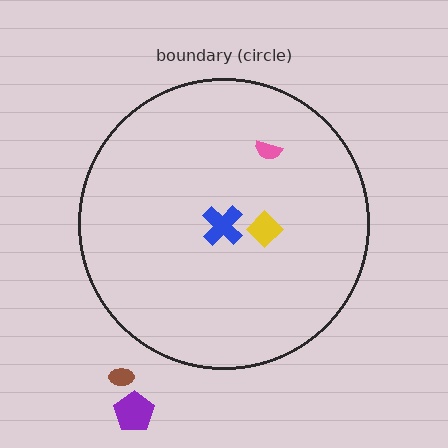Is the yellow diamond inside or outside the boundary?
Inside.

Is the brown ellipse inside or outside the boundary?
Outside.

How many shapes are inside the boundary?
3 inside, 2 outside.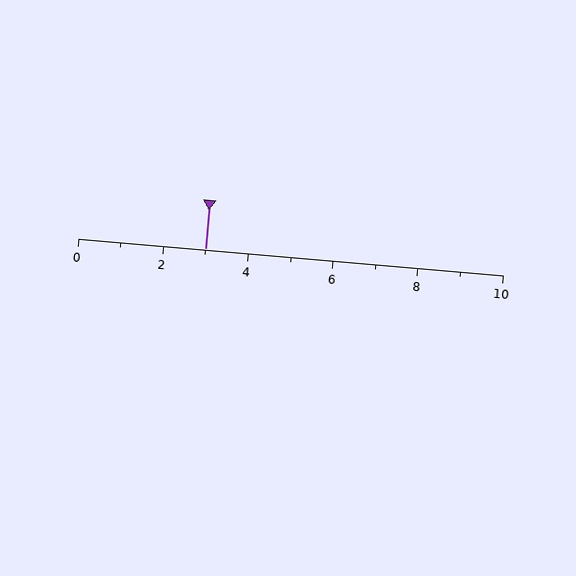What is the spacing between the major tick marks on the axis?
The major ticks are spaced 2 apart.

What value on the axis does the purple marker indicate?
The marker indicates approximately 3.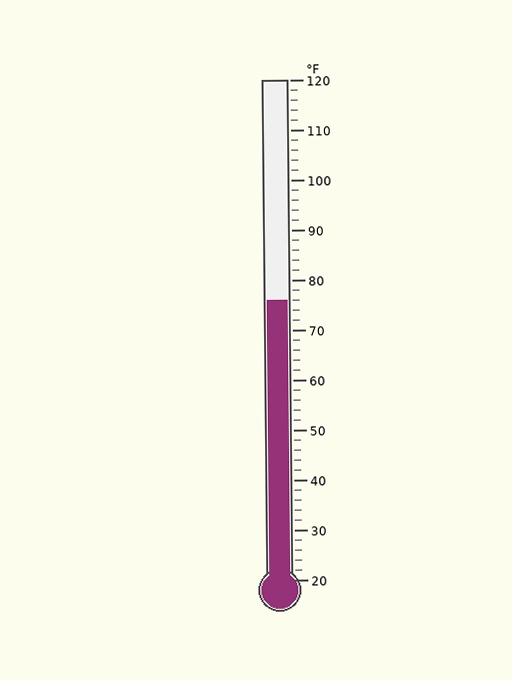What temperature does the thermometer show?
The thermometer shows approximately 76°F.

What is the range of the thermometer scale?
The thermometer scale ranges from 20°F to 120°F.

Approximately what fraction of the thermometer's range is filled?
The thermometer is filled to approximately 55% of its range.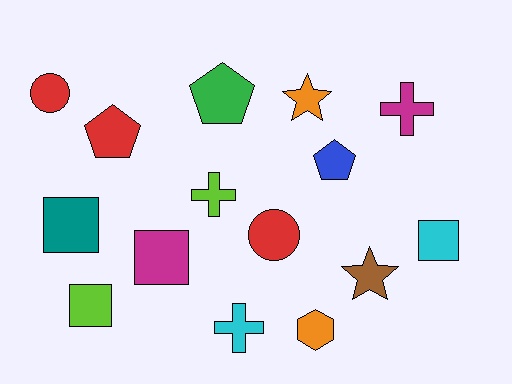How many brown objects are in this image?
There is 1 brown object.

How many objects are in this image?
There are 15 objects.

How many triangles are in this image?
There are no triangles.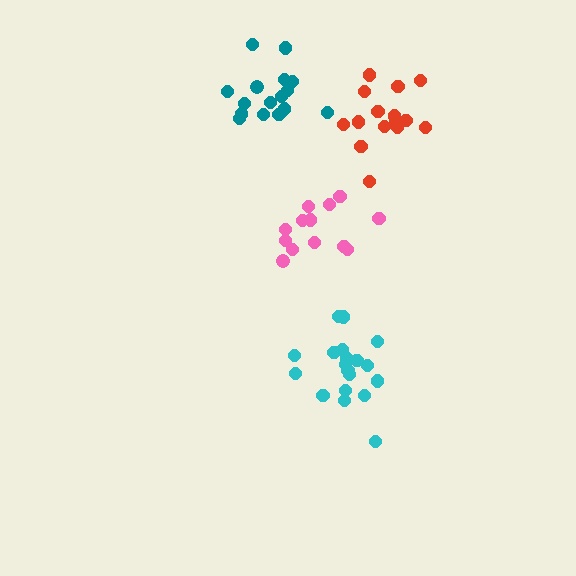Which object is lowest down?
The cyan cluster is bottommost.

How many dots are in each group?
Group 1: 13 dots, Group 2: 15 dots, Group 3: 19 dots, Group 4: 16 dots (63 total).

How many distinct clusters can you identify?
There are 4 distinct clusters.